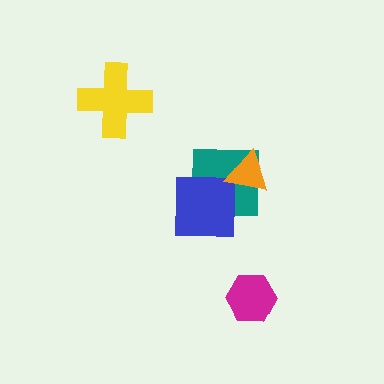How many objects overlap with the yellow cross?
0 objects overlap with the yellow cross.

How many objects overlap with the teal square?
2 objects overlap with the teal square.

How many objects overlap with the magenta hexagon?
0 objects overlap with the magenta hexagon.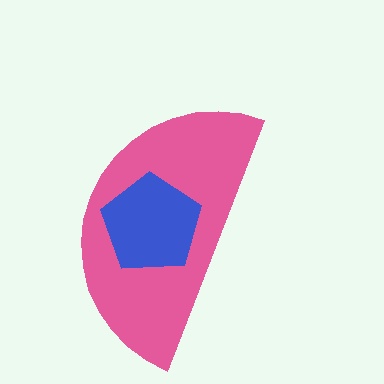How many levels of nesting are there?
2.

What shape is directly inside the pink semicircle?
The blue pentagon.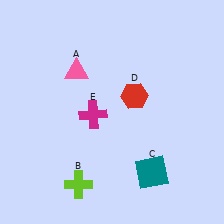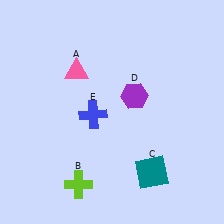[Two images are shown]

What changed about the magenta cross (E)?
In Image 1, E is magenta. In Image 2, it changed to blue.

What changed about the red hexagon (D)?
In Image 1, D is red. In Image 2, it changed to purple.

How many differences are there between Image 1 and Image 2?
There are 2 differences between the two images.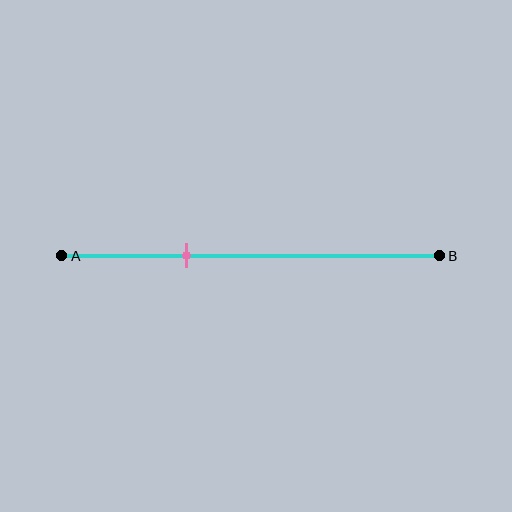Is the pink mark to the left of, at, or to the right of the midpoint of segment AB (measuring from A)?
The pink mark is to the left of the midpoint of segment AB.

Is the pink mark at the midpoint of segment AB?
No, the mark is at about 35% from A, not at the 50% midpoint.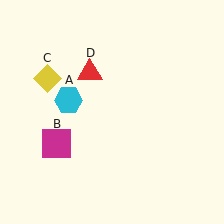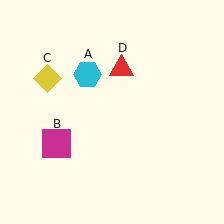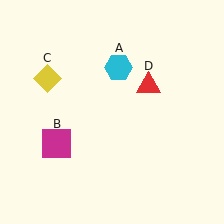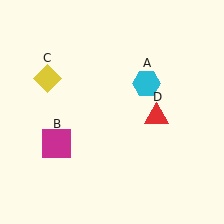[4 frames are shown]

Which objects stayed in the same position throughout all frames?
Magenta square (object B) and yellow diamond (object C) remained stationary.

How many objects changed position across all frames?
2 objects changed position: cyan hexagon (object A), red triangle (object D).